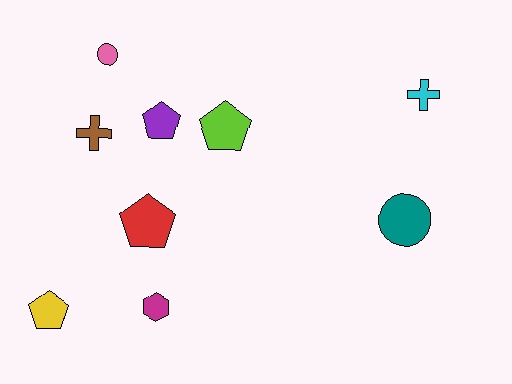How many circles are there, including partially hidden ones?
There are 2 circles.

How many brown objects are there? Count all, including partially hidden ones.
There is 1 brown object.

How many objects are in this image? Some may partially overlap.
There are 9 objects.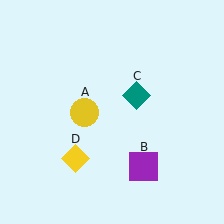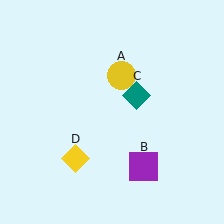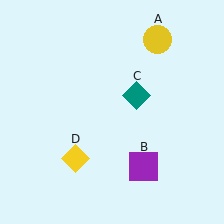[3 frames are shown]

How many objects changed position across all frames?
1 object changed position: yellow circle (object A).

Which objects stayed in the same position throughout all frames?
Purple square (object B) and teal diamond (object C) and yellow diamond (object D) remained stationary.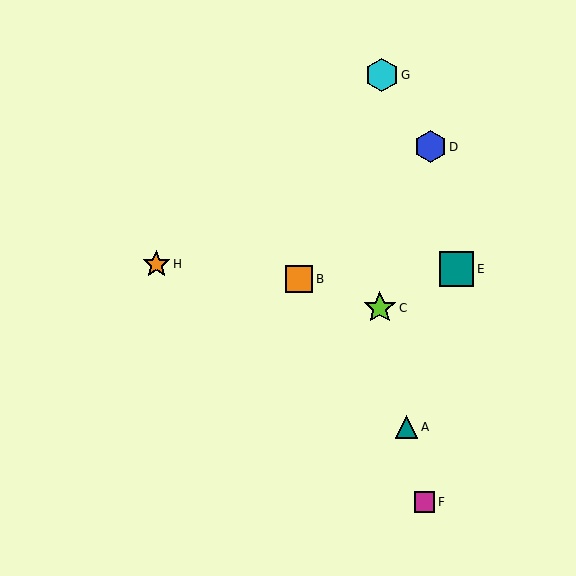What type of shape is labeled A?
Shape A is a teal triangle.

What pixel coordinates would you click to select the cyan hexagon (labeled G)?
Click at (382, 75) to select the cyan hexagon G.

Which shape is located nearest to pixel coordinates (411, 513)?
The magenta square (labeled F) at (424, 502) is nearest to that location.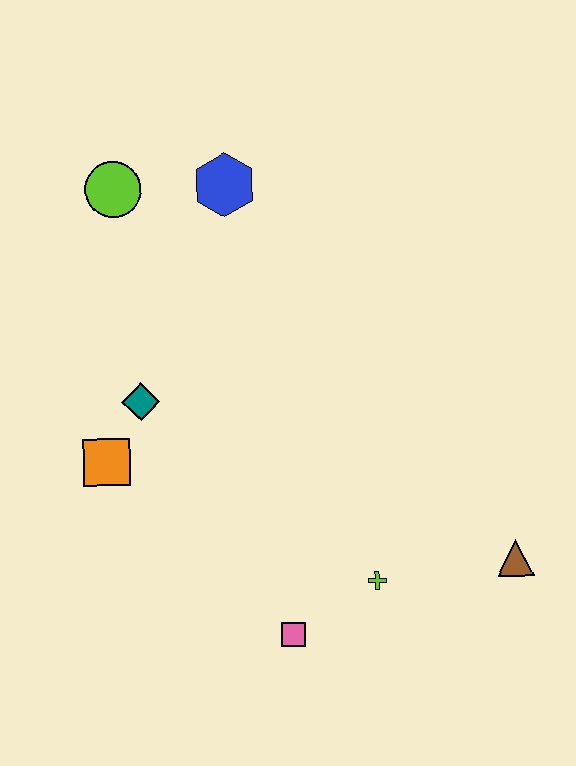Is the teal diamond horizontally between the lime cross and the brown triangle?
No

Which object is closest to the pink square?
The lime cross is closest to the pink square.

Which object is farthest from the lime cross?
The lime circle is farthest from the lime cross.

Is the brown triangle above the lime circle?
No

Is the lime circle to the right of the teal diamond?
No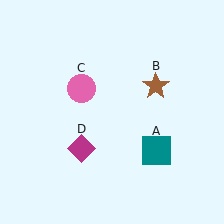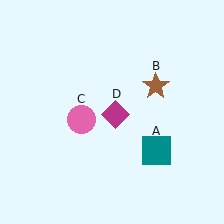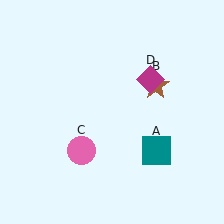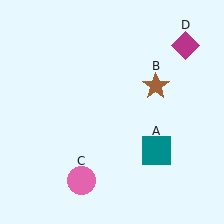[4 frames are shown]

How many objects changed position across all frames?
2 objects changed position: pink circle (object C), magenta diamond (object D).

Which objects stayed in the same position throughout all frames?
Teal square (object A) and brown star (object B) remained stationary.